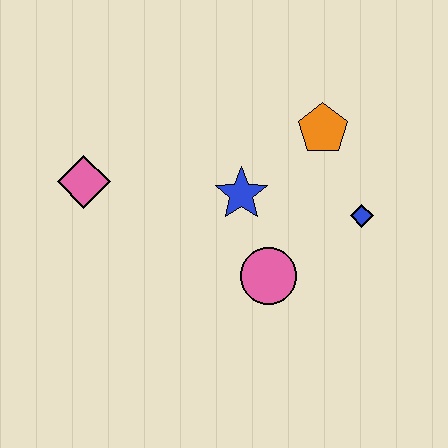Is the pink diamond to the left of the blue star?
Yes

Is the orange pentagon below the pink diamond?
No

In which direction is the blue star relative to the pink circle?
The blue star is above the pink circle.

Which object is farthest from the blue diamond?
The pink diamond is farthest from the blue diamond.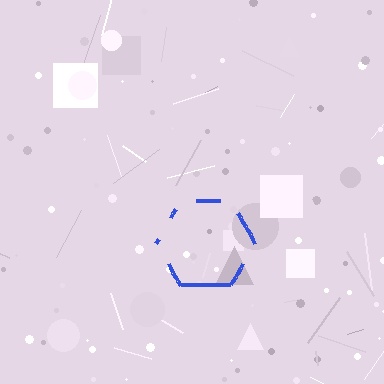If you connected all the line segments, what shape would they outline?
They would outline a hexagon.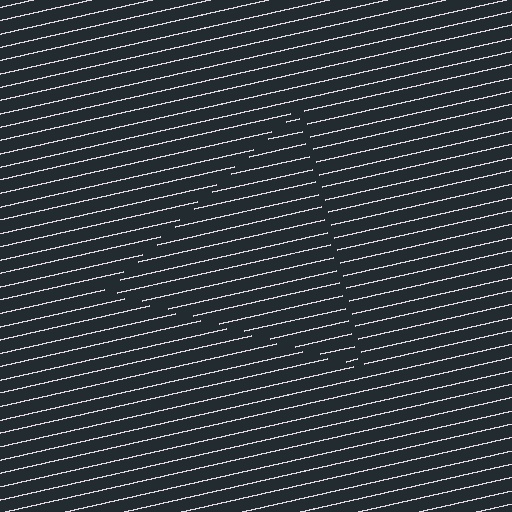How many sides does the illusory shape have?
3 sides — the line-ends trace a triangle.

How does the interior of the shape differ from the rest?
The interior of the shape contains the same grating, shifted by half a period — the contour is defined by the phase discontinuity where line-ends from the inner and outer gratings abut.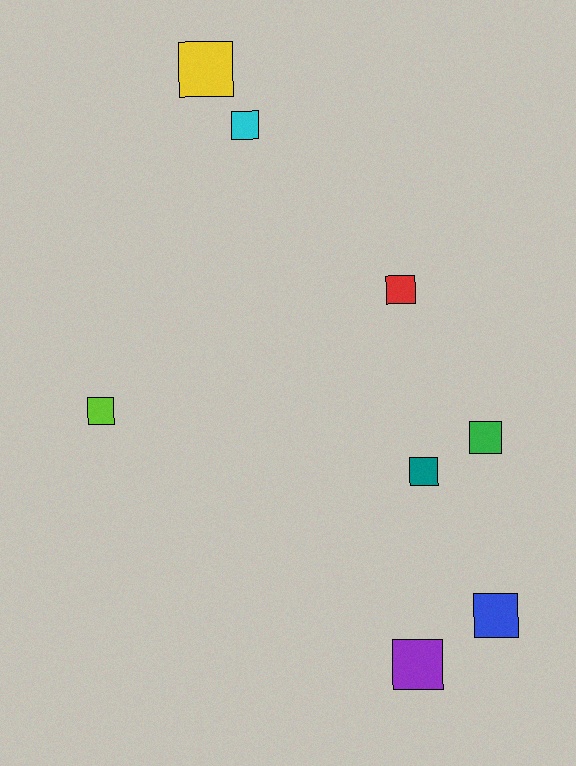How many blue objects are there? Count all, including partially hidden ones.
There is 1 blue object.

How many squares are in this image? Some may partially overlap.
There are 8 squares.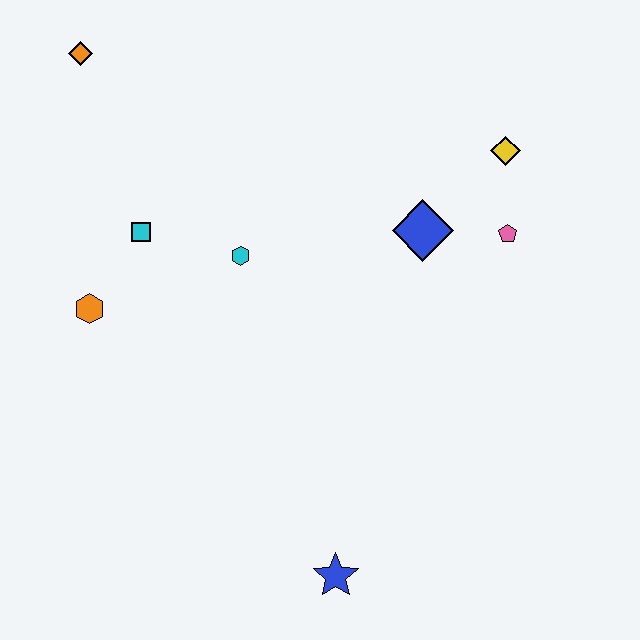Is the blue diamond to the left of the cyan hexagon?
No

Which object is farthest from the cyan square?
The blue star is farthest from the cyan square.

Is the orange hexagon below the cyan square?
Yes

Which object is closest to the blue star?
The cyan hexagon is closest to the blue star.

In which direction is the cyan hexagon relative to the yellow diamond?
The cyan hexagon is to the left of the yellow diamond.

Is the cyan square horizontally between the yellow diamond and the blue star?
No